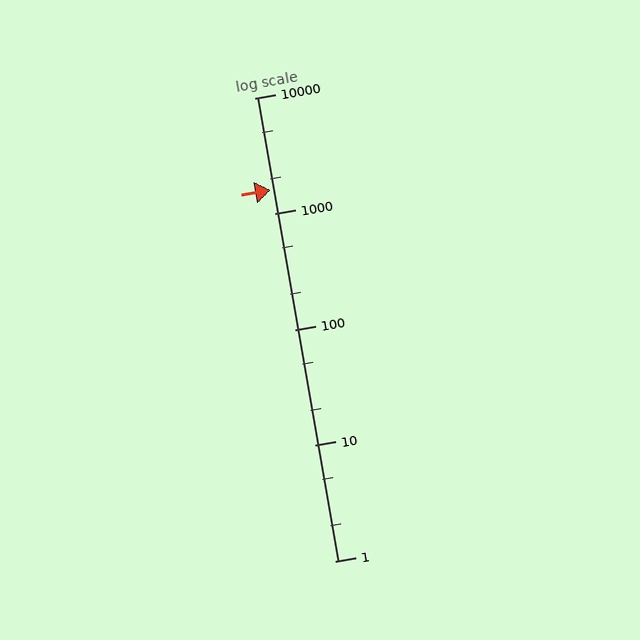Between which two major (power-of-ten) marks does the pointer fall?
The pointer is between 1000 and 10000.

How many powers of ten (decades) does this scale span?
The scale spans 4 decades, from 1 to 10000.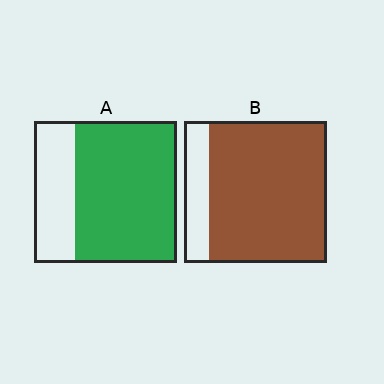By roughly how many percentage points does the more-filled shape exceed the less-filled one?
By roughly 10 percentage points (B over A).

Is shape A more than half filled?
Yes.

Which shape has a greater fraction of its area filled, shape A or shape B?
Shape B.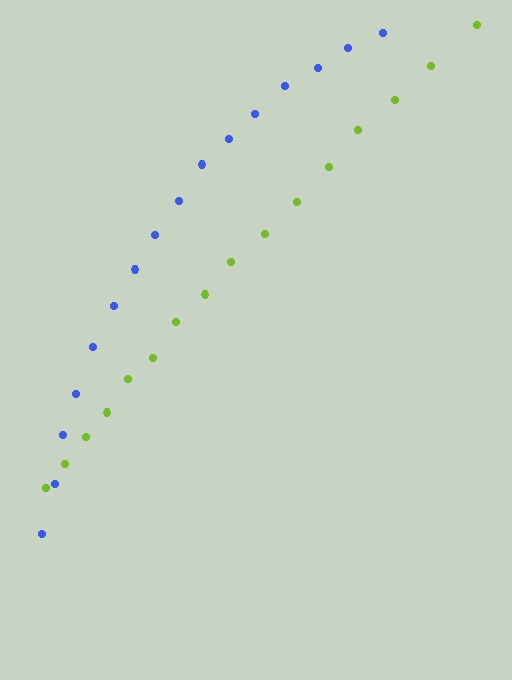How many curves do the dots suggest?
There are 2 distinct paths.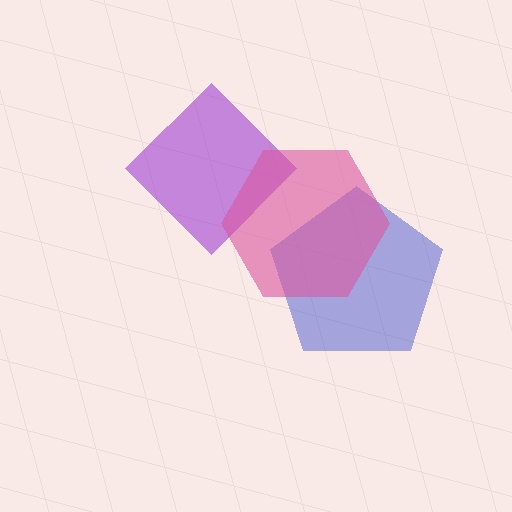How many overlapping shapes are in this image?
There are 3 overlapping shapes in the image.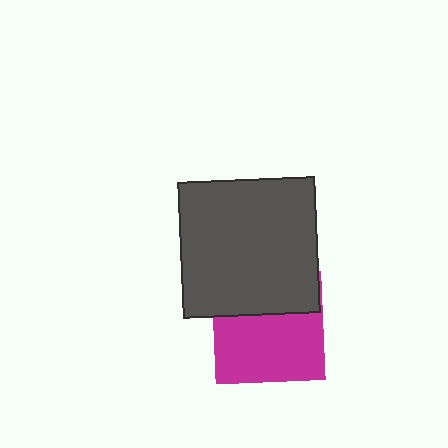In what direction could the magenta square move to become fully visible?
The magenta square could move down. That would shift it out from behind the dark gray square entirely.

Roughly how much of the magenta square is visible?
About half of it is visible (roughly 62%).